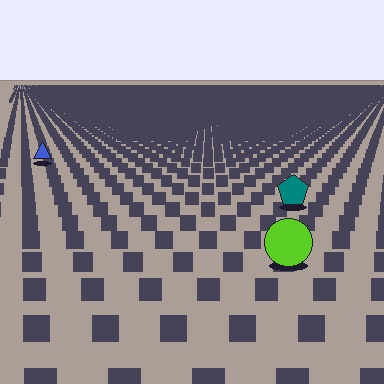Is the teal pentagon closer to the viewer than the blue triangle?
Yes. The teal pentagon is closer — you can tell from the texture gradient: the ground texture is coarser near it.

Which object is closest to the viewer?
The lime circle is closest. The texture marks near it are larger and more spread out.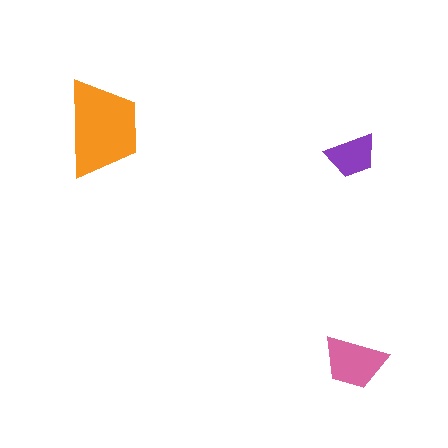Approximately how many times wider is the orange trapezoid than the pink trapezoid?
About 1.5 times wider.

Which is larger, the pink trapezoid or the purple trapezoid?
The pink one.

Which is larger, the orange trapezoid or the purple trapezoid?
The orange one.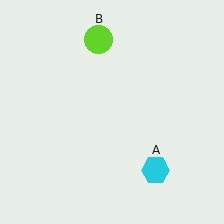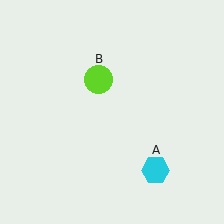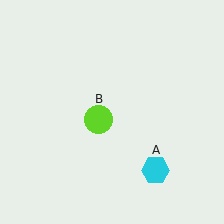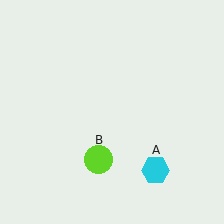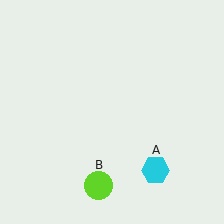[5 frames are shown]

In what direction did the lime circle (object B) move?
The lime circle (object B) moved down.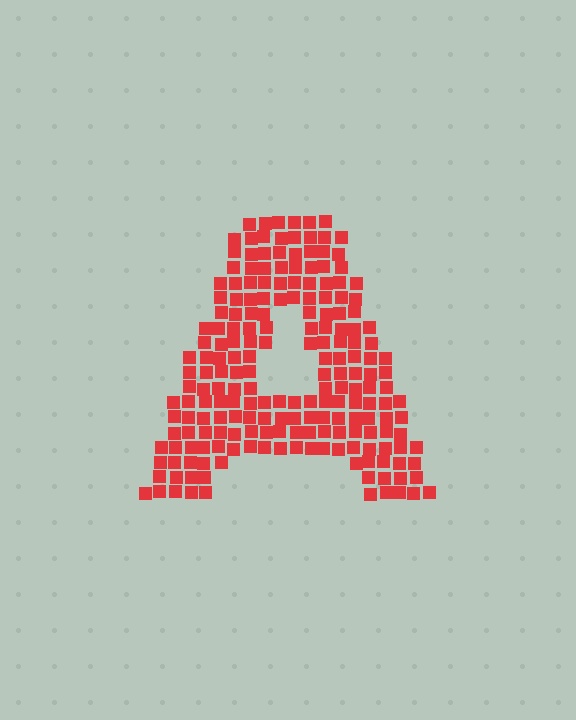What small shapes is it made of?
It is made of small squares.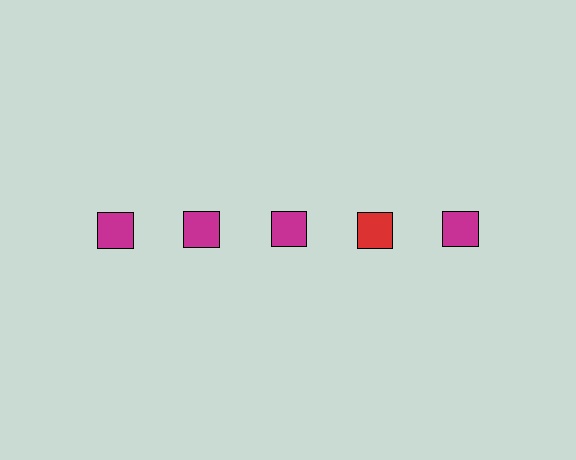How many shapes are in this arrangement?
There are 5 shapes arranged in a grid pattern.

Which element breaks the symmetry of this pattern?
The red square in the top row, second from right column breaks the symmetry. All other shapes are magenta squares.